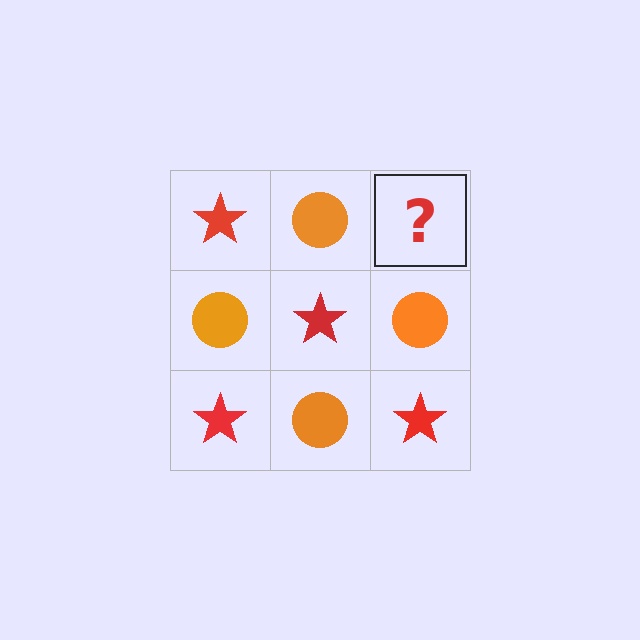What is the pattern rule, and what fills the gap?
The rule is that it alternates red star and orange circle in a checkerboard pattern. The gap should be filled with a red star.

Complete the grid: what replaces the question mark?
The question mark should be replaced with a red star.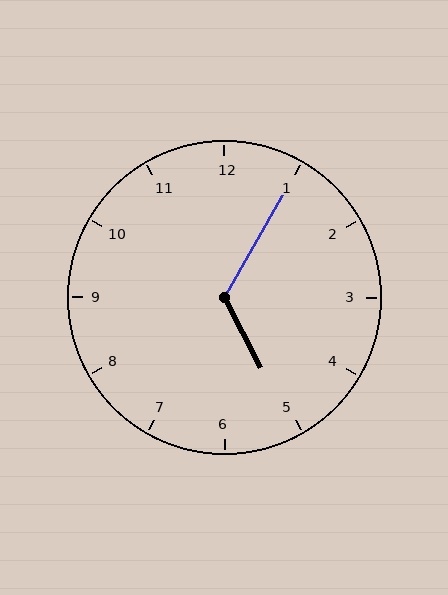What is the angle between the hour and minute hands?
Approximately 122 degrees.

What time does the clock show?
5:05.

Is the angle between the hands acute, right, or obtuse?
It is obtuse.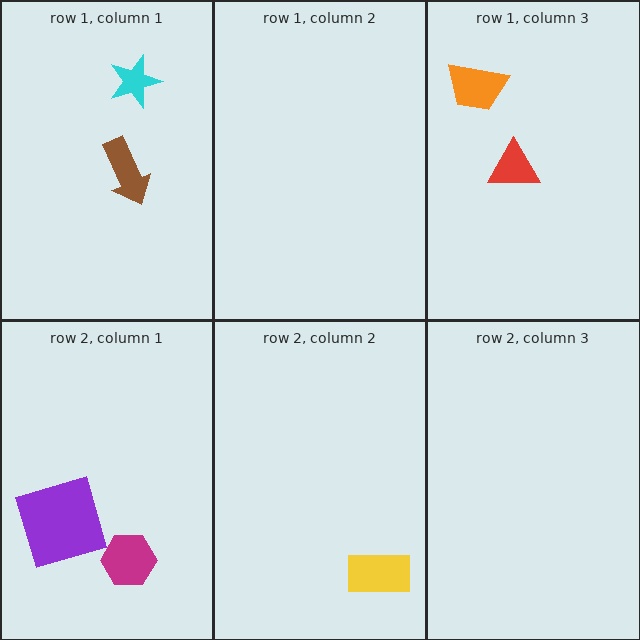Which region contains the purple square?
The row 2, column 1 region.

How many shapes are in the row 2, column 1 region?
2.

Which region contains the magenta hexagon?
The row 2, column 1 region.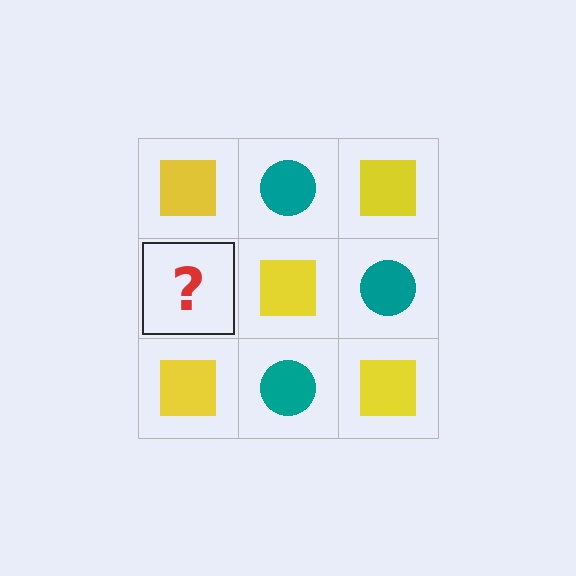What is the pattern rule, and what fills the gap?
The rule is that it alternates yellow square and teal circle in a checkerboard pattern. The gap should be filled with a teal circle.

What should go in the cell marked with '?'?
The missing cell should contain a teal circle.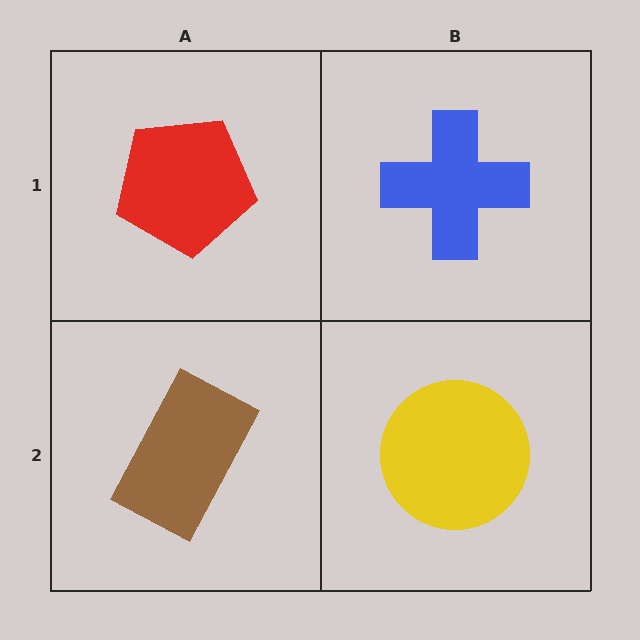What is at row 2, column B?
A yellow circle.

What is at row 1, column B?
A blue cross.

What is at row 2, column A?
A brown rectangle.